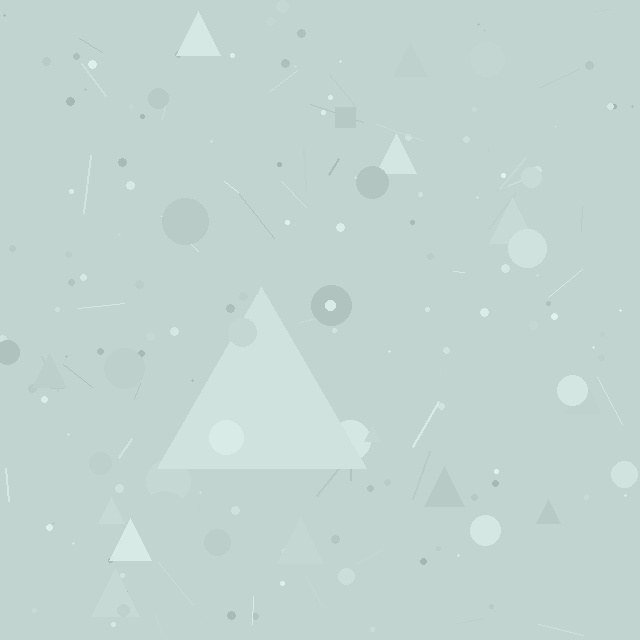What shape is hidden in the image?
A triangle is hidden in the image.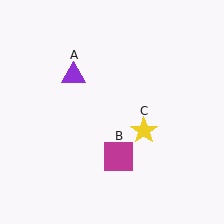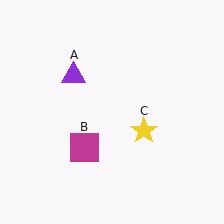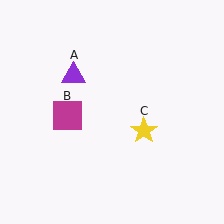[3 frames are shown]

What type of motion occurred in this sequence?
The magenta square (object B) rotated clockwise around the center of the scene.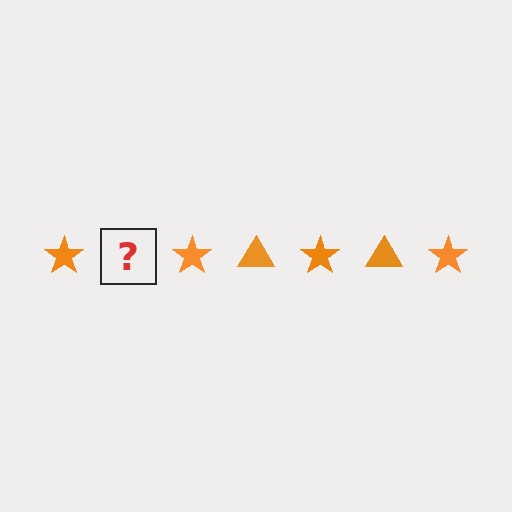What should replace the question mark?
The question mark should be replaced with an orange triangle.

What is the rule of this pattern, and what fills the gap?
The rule is that the pattern cycles through star, triangle shapes in orange. The gap should be filled with an orange triangle.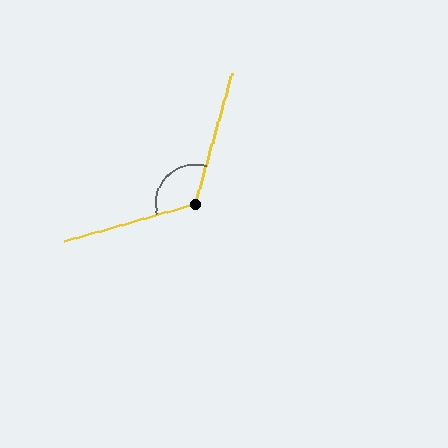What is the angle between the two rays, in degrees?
Approximately 122 degrees.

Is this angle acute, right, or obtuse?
It is obtuse.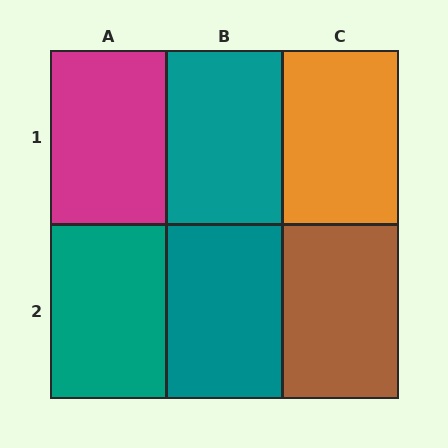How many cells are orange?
1 cell is orange.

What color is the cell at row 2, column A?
Teal.